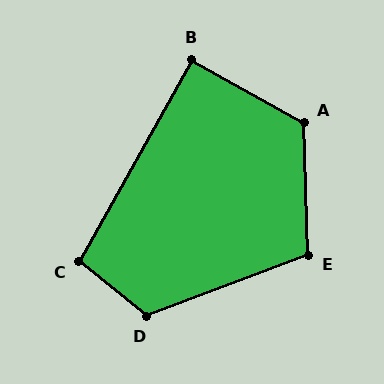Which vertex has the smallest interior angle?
B, at approximately 90 degrees.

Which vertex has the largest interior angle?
A, at approximately 121 degrees.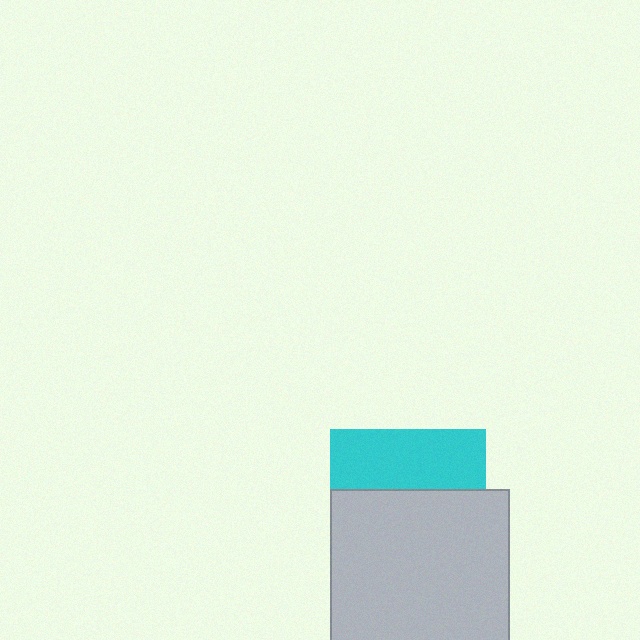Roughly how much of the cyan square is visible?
A small part of it is visible (roughly 38%).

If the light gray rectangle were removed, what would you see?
You would see the complete cyan square.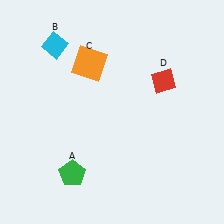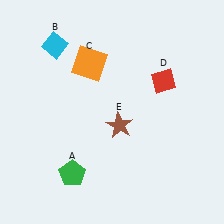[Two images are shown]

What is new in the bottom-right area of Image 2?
A brown star (E) was added in the bottom-right area of Image 2.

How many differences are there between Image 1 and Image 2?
There is 1 difference between the two images.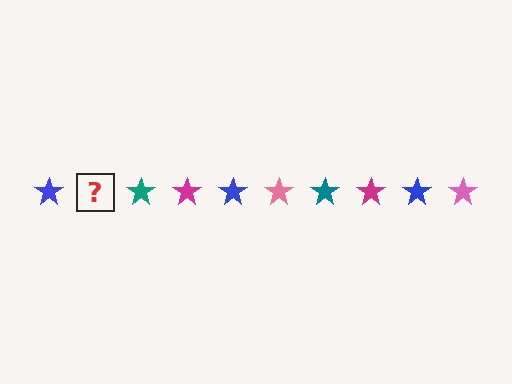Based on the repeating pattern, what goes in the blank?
The blank should be a pink star.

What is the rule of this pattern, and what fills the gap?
The rule is that the pattern cycles through blue, pink, teal, magenta stars. The gap should be filled with a pink star.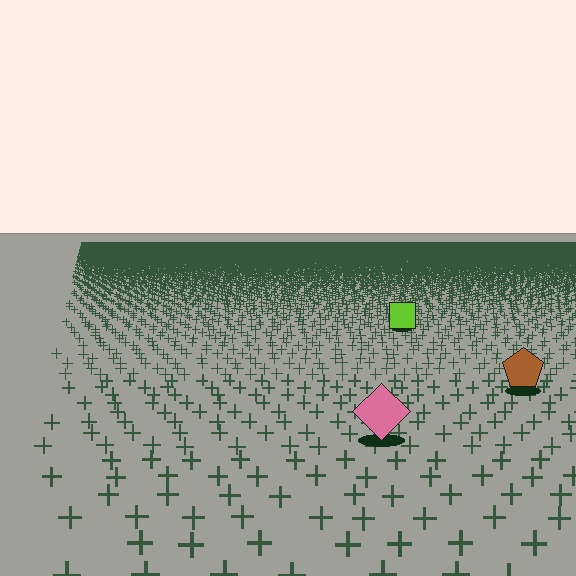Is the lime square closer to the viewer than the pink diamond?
No. The pink diamond is closer — you can tell from the texture gradient: the ground texture is coarser near it.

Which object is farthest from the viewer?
The lime square is farthest from the viewer. It appears smaller and the ground texture around it is denser.